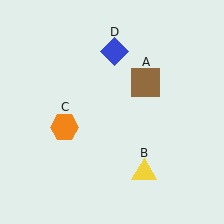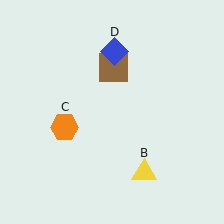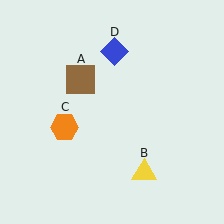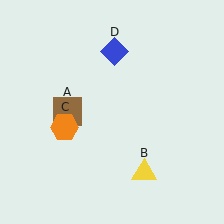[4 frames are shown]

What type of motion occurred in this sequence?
The brown square (object A) rotated counterclockwise around the center of the scene.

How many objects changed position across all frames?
1 object changed position: brown square (object A).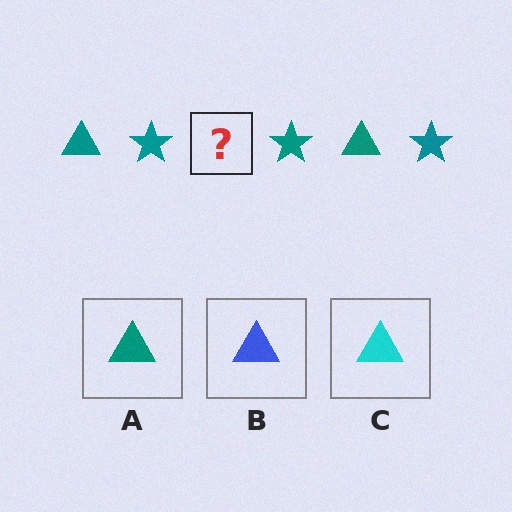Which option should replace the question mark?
Option A.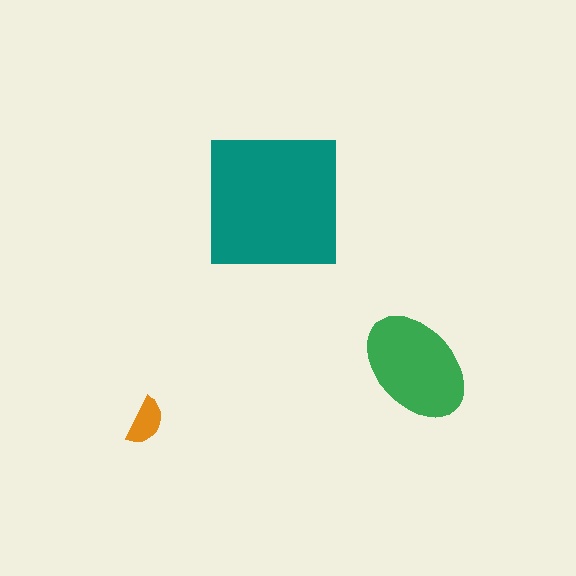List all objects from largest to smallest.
The teal square, the green ellipse, the orange semicircle.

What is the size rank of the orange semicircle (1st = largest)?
3rd.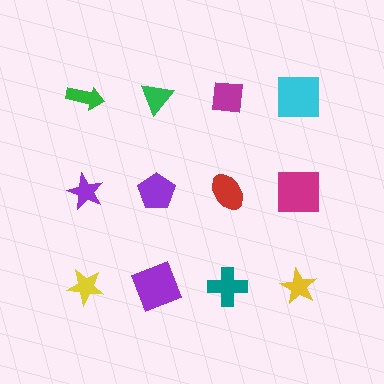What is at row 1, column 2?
A green triangle.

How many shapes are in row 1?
4 shapes.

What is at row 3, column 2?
A purple square.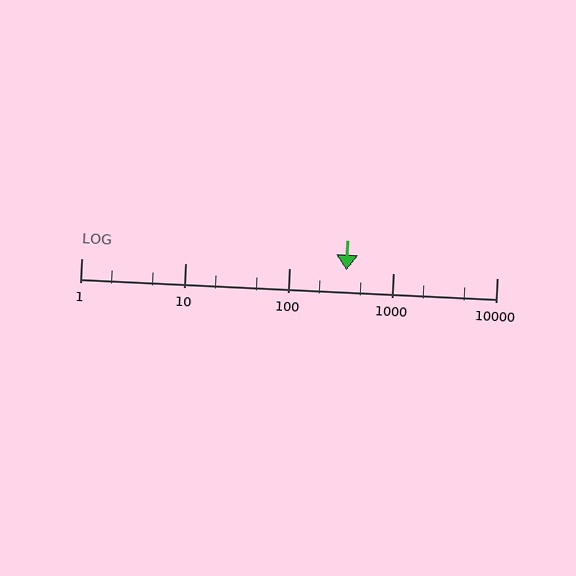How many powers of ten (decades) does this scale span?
The scale spans 4 decades, from 1 to 10000.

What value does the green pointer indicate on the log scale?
The pointer indicates approximately 360.